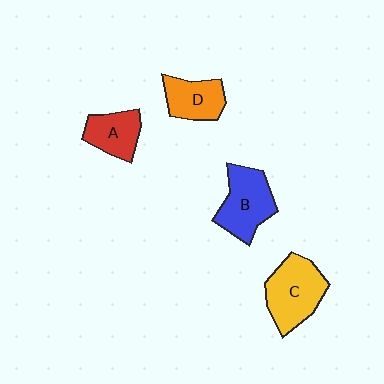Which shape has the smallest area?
Shape A (red).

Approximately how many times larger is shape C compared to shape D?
Approximately 1.5 times.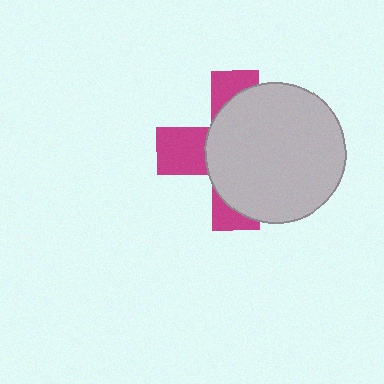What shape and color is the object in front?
The object in front is a light gray circle.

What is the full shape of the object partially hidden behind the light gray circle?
The partially hidden object is a magenta cross.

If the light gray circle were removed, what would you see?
You would see the complete magenta cross.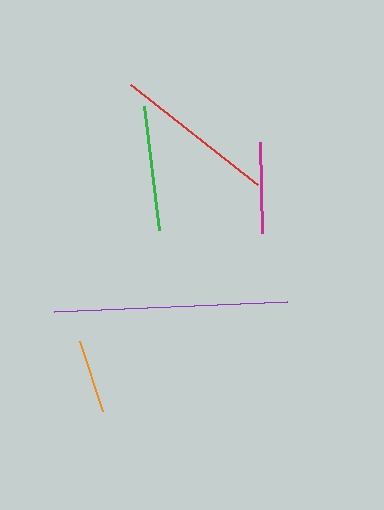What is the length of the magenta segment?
The magenta segment is approximately 91 pixels long.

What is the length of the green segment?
The green segment is approximately 125 pixels long.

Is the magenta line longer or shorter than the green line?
The green line is longer than the magenta line.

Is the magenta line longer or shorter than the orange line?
The magenta line is longer than the orange line.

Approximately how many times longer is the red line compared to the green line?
The red line is approximately 1.3 times the length of the green line.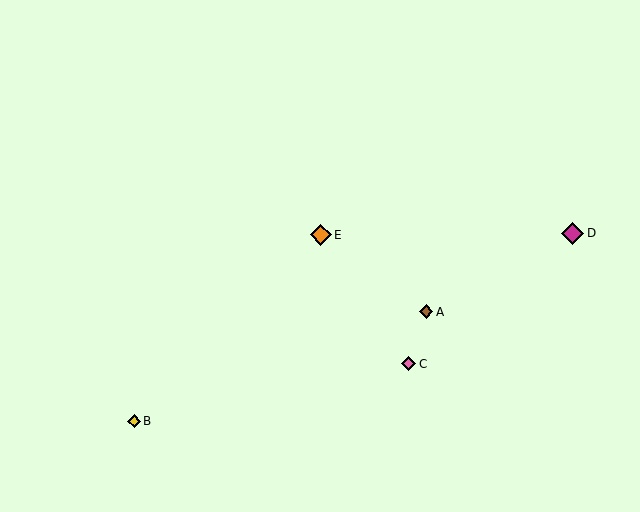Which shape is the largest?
The magenta diamond (labeled D) is the largest.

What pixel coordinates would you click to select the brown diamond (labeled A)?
Click at (426, 312) to select the brown diamond A.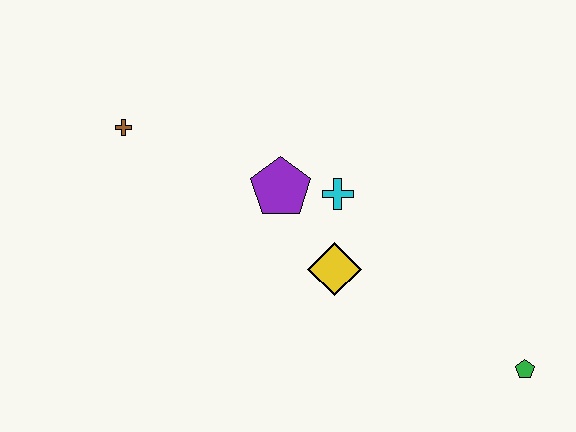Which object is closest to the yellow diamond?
The cyan cross is closest to the yellow diamond.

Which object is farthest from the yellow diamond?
The brown cross is farthest from the yellow diamond.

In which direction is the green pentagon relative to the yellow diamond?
The green pentagon is to the right of the yellow diamond.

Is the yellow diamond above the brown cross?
No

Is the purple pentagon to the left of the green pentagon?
Yes